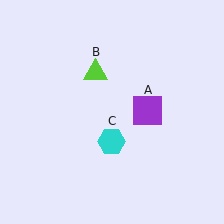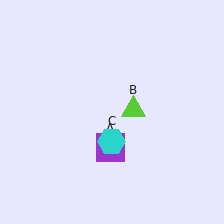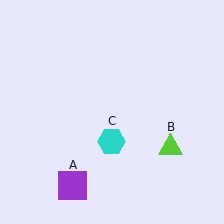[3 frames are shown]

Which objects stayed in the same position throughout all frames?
Cyan hexagon (object C) remained stationary.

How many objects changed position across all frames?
2 objects changed position: purple square (object A), lime triangle (object B).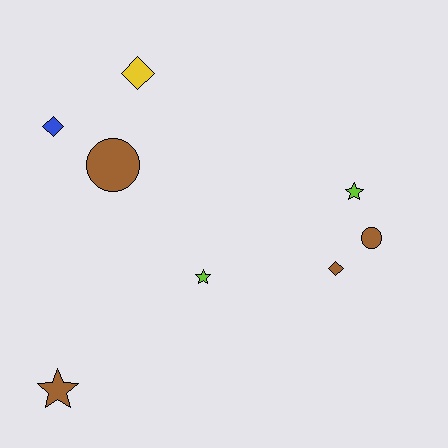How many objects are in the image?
There are 8 objects.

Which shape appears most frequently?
Diamond, with 3 objects.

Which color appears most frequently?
Brown, with 4 objects.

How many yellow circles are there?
There are no yellow circles.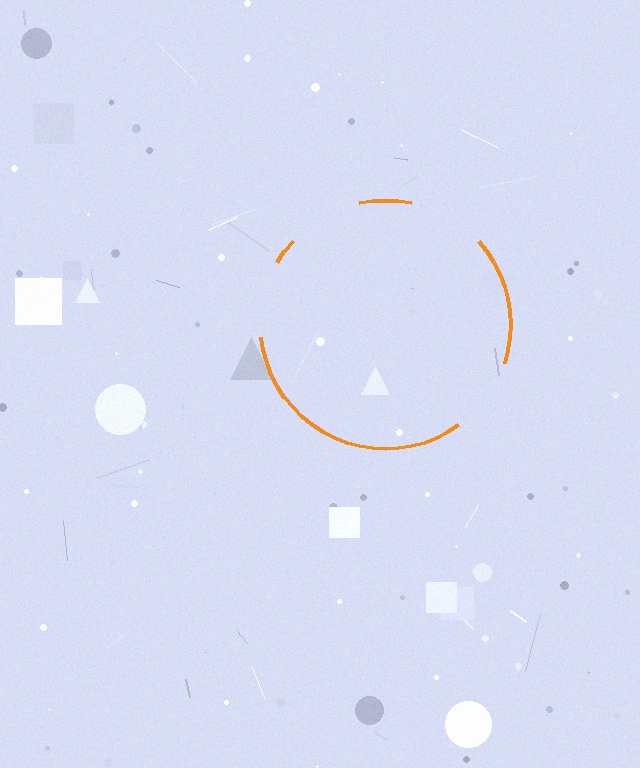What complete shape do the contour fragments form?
The contour fragments form a circle.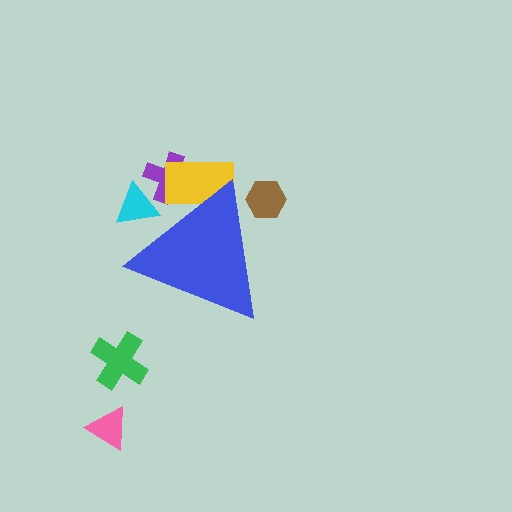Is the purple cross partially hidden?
Yes, the purple cross is partially hidden behind the blue triangle.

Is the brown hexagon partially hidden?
Yes, the brown hexagon is partially hidden behind the blue triangle.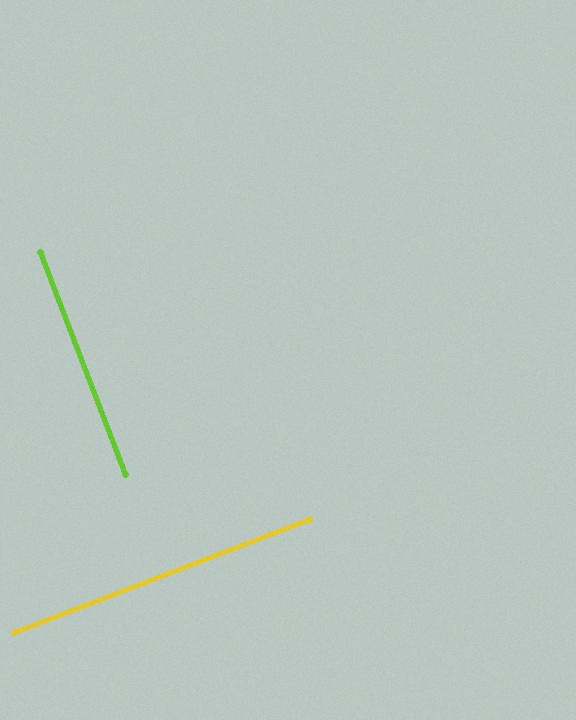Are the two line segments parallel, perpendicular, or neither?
Perpendicular — they meet at approximately 90°.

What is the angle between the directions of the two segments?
Approximately 90 degrees.